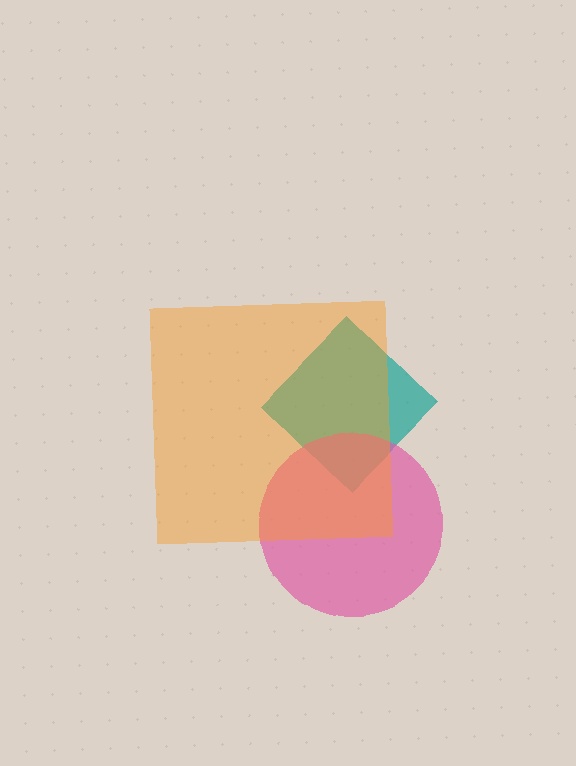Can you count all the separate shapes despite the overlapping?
Yes, there are 3 separate shapes.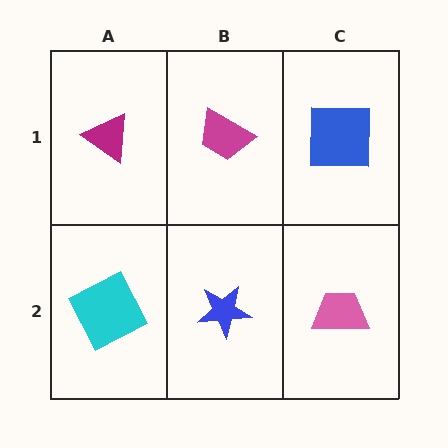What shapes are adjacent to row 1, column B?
A blue star (row 2, column B), a magenta triangle (row 1, column A), a blue square (row 1, column C).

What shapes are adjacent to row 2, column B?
A magenta trapezoid (row 1, column B), a cyan square (row 2, column A), a pink trapezoid (row 2, column C).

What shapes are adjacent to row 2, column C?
A blue square (row 1, column C), a blue star (row 2, column B).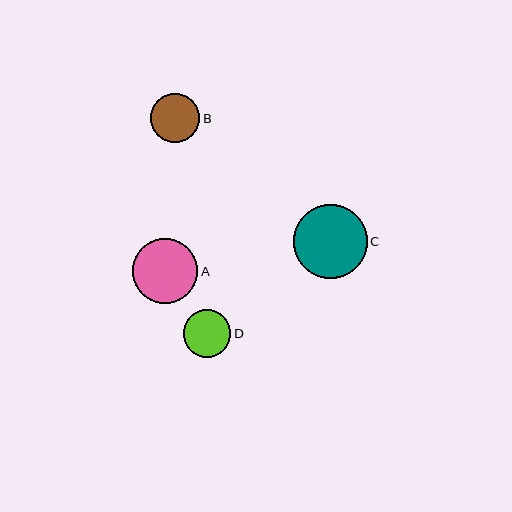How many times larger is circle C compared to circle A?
Circle C is approximately 1.1 times the size of circle A.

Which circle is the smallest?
Circle D is the smallest with a size of approximately 48 pixels.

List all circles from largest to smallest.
From largest to smallest: C, A, B, D.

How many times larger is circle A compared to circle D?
Circle A is approximately 1.4 times the size of circle D.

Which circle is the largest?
Circle C is the largest with a size of approximately 74 pixels.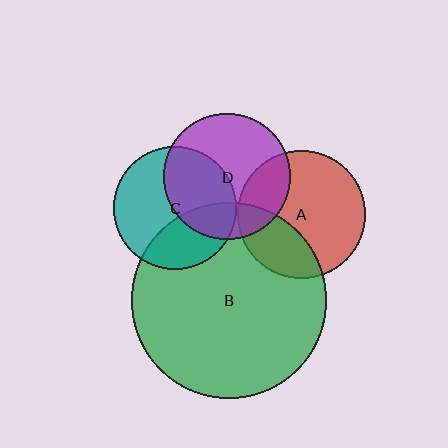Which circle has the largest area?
Circle B (green).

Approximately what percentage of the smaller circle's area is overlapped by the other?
Approximately 30%.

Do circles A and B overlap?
Yes.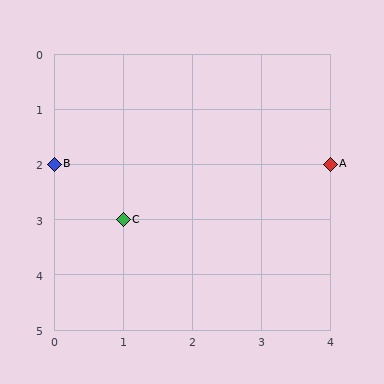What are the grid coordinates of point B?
Point B is at grid coordinates (0, 2).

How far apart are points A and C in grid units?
Points A and C are 3 columns and 1 row apart (about 3.2 grid units diagonally).